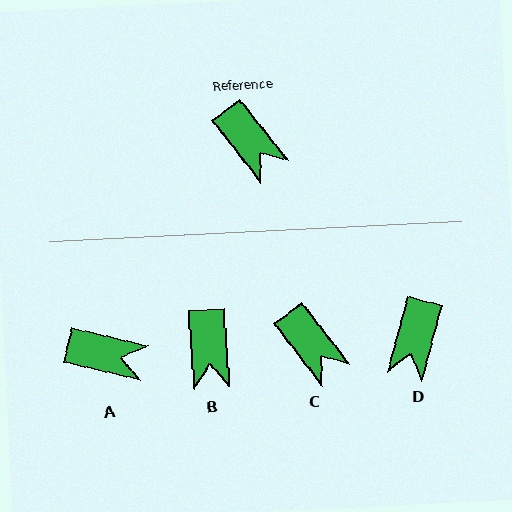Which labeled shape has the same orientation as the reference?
C.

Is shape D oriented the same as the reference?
No, it is off by about 53 degrees.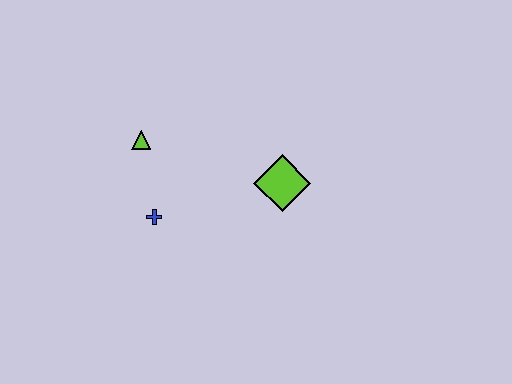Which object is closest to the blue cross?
The lime triangle is closest to the blue cross.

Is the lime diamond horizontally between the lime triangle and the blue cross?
No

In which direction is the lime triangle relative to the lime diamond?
The lime triangle is to the left of the lime diamond.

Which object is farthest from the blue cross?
The lime diamond is farthest from the blue cross.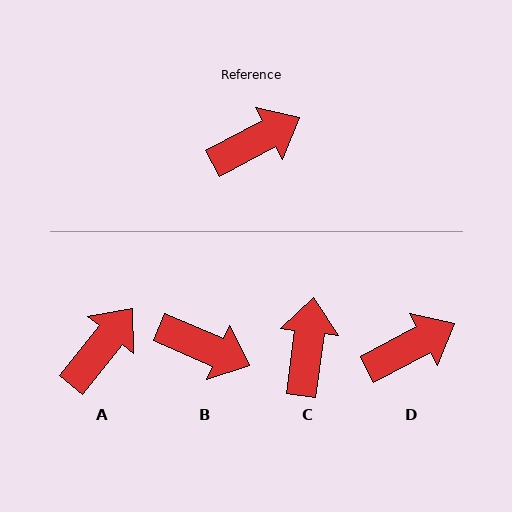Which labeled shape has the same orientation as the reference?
D.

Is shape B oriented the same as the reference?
No, it is off by about 51 degrees.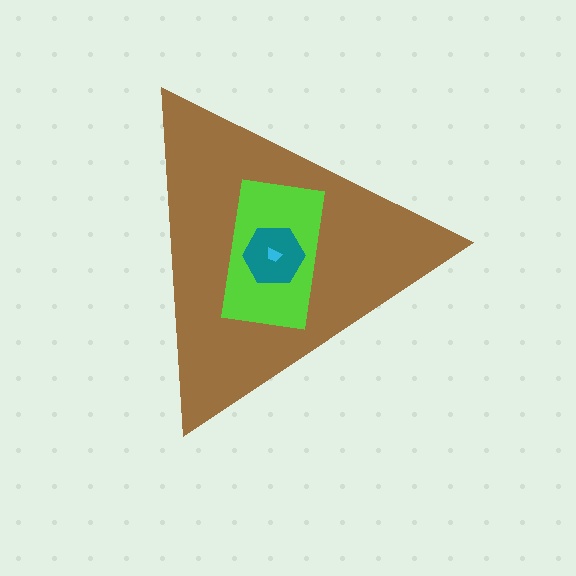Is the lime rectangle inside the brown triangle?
Yes.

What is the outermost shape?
The brown triangle.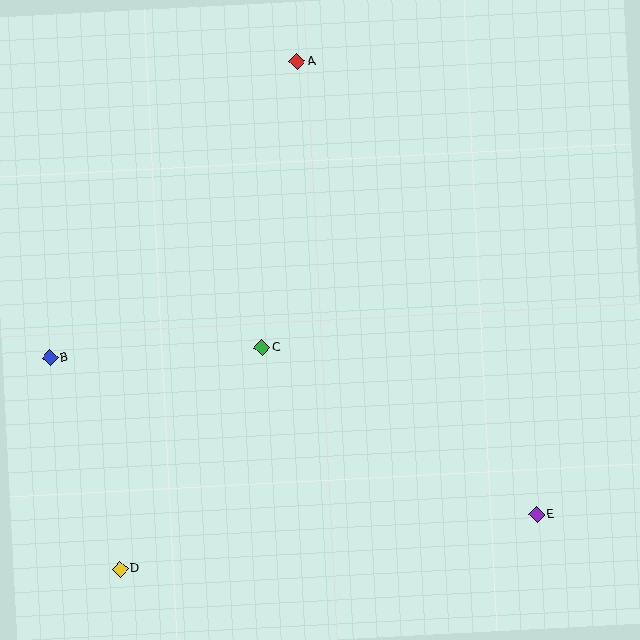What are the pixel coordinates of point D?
Point D is at (120, 569).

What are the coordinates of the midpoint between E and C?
The midpoint between E and C is at (399, 431).